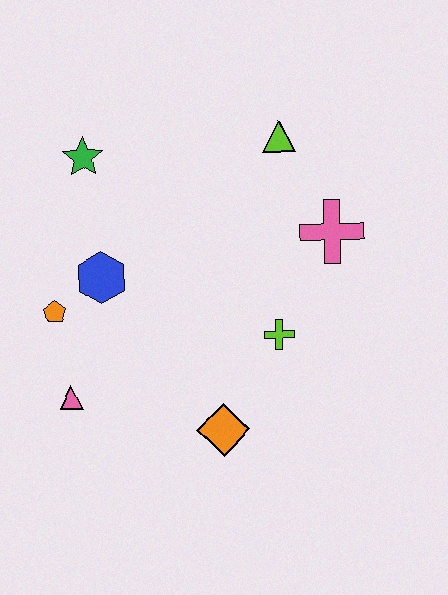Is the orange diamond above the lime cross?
No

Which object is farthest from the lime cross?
The green star is farthest from the lime cross.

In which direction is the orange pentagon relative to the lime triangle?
The orange pentagon is to the left of the lime triangle.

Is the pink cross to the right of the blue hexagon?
Yes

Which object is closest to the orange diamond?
The lime cross is closest to the orange diamond.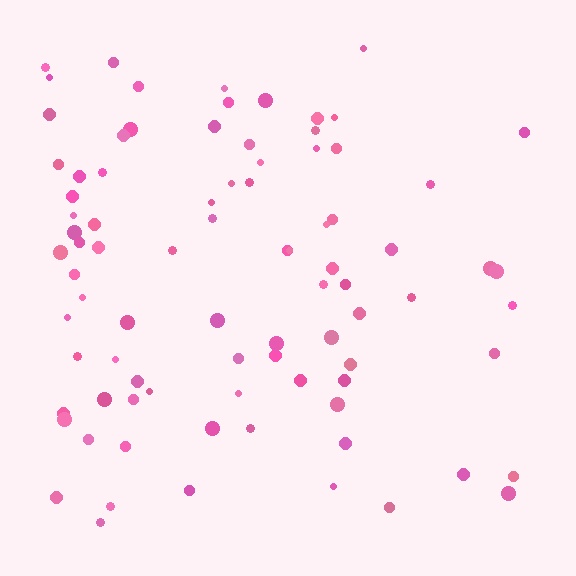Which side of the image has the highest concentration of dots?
The left.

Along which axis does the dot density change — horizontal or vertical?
Horizontal.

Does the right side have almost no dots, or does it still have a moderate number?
Still a moderate number, just noticeably fewer than the left.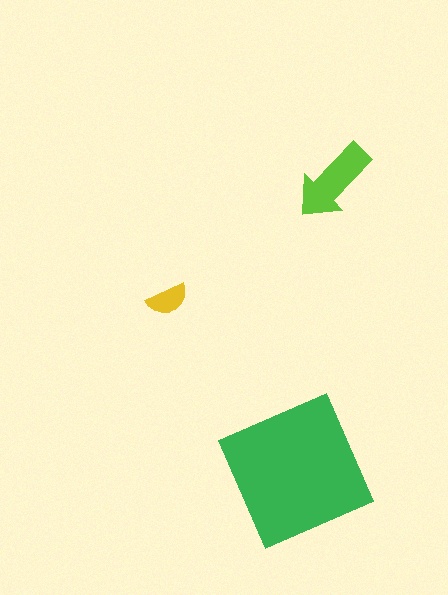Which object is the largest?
The green square.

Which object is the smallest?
The yellow semicircle.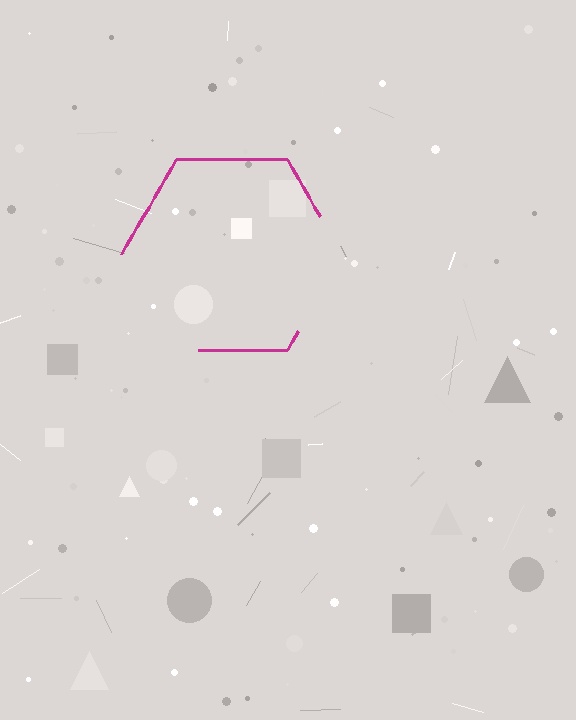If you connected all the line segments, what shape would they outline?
They would outline a hexagon.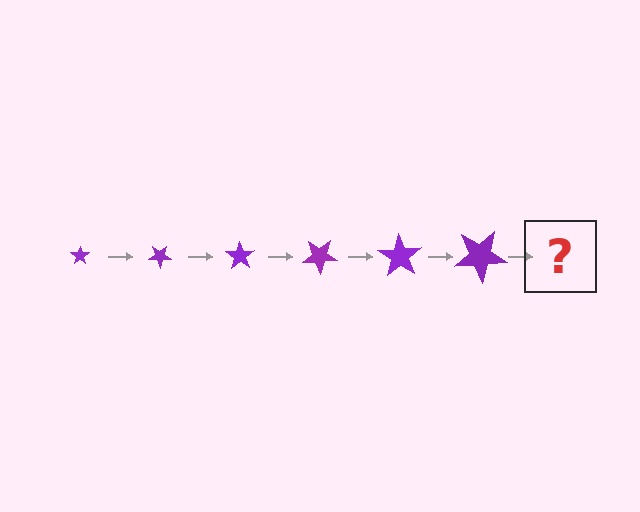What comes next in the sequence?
The next element should be a star, larger than the previous one and rotated 210 degrees from the start.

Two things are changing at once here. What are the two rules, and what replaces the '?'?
The two rules are that the star grows larger each step and it rotates 35 degrees each step. The '?' should be a star, larger than the previous one and rotated 210 degrees from the start.